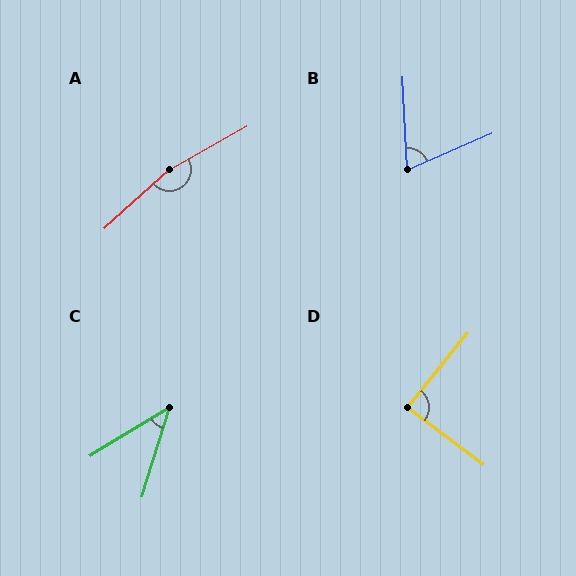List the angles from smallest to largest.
C (42°), B (69°), D (88°), A (167°).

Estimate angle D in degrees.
Approximately 88 degrees.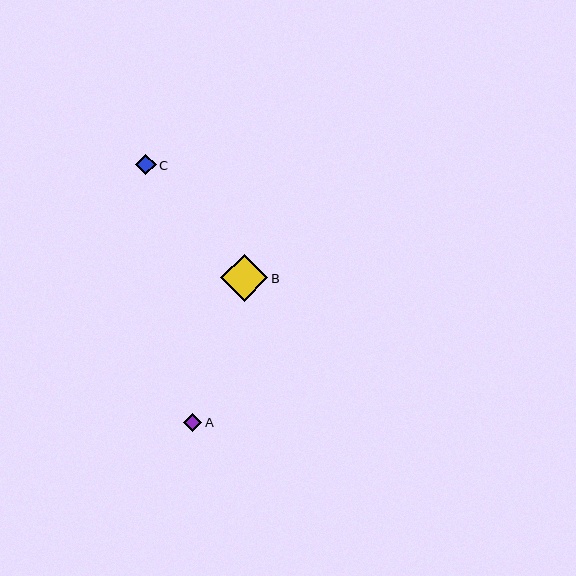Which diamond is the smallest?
Diamond A is the smallest with a size of approximately 18 pixels.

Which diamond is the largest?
Diamond B is the largest with a size of approximately 47 pixels.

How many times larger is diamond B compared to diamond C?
Diamond B is approximately 2.3 times the size of diamond C.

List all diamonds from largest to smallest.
From largest to smallest: B, C, A.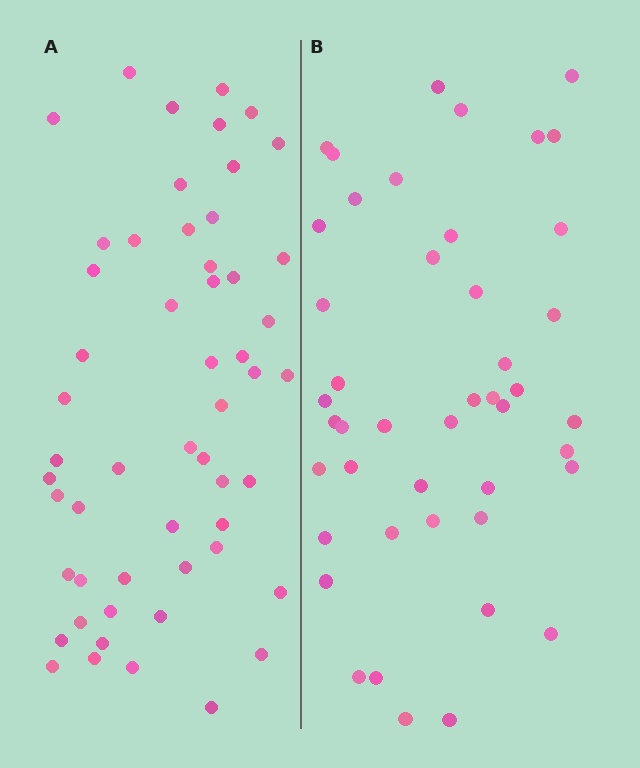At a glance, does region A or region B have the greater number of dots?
Region A (the left region) has more dots.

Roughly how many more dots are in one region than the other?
Region A has roughly 8 or so more dots than region B.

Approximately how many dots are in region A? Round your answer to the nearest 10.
About 50 dots. (The exact count is 54, which rounds to 50.)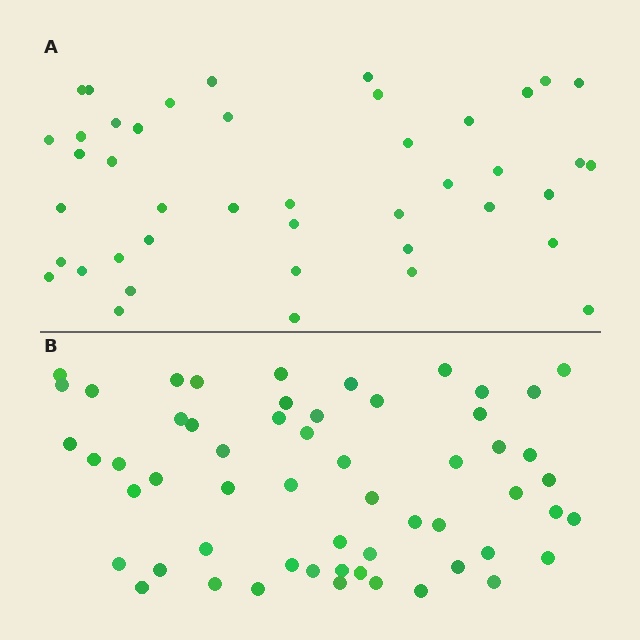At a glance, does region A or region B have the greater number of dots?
Region B (the bottom region) has more dots.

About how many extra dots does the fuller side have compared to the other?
Region B has approximately 15 more dots than region A.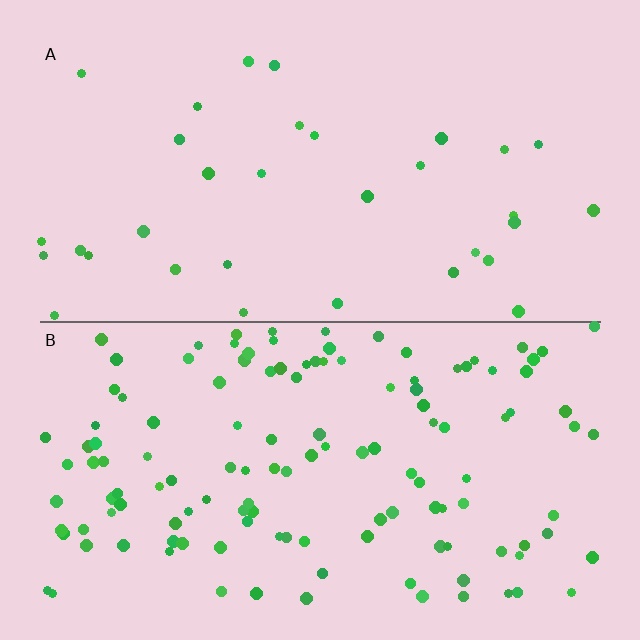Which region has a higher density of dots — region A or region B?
B (the bottom).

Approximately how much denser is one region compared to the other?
Approximately 4.0× — region B over region A.